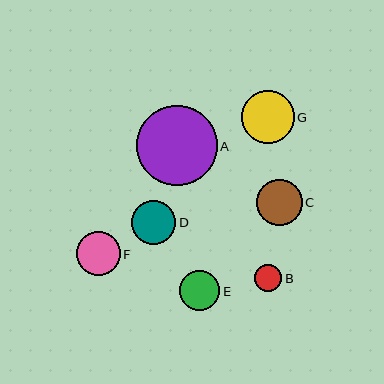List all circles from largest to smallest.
From largest to smallest: A, G, C, D, F, E, B.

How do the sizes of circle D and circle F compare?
Circle D and circle F are approximately the same size.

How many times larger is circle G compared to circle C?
Circle G is approximately 1.1 times the size of circle C.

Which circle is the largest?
Circle A is the largest with a size of approximately 80 pixels.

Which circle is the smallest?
Circle B is the smallest with a size of approximately 27 pixels.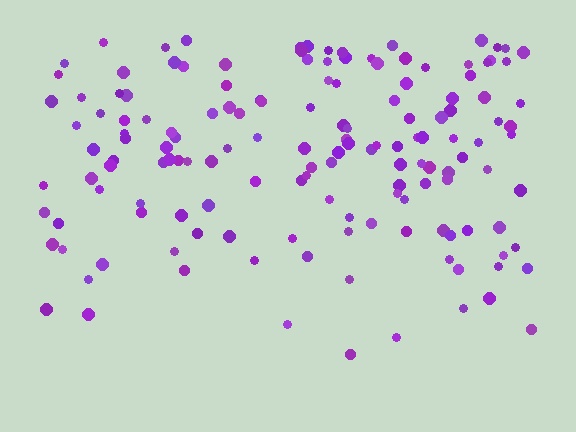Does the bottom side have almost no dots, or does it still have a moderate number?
Still a moderate number, just noticeably fewer than the top.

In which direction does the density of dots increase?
From bottom to top, with the top side densest.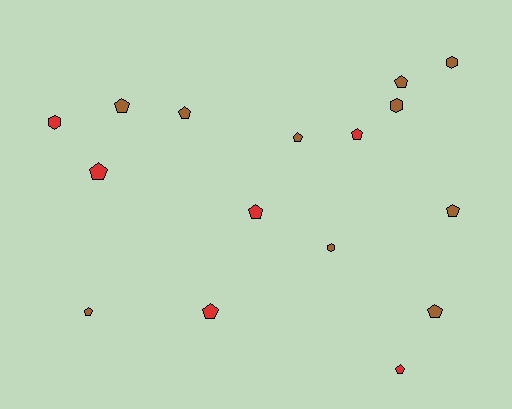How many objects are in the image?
There are 16 objects.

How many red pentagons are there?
There are 5 red pentagons.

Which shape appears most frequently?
Pentagon, with 12 objects.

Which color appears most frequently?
Brown, with 10 objects.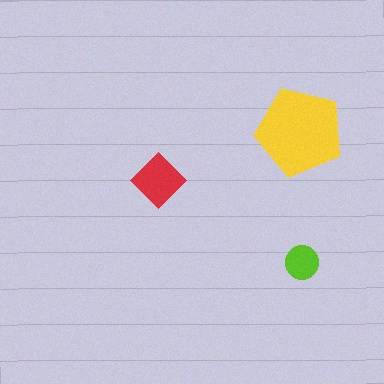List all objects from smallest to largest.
The lime circle, the red diamond, the yellow pentagon.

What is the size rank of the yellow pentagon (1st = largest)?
1st.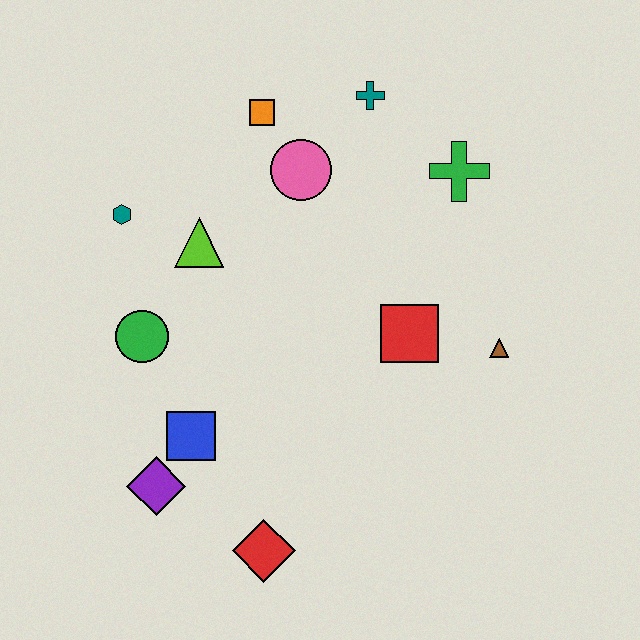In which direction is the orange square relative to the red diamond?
The orange square is above the red diamond.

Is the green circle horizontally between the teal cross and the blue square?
No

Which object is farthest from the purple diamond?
The teal cross is farthest from the purple diamond.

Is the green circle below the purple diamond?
No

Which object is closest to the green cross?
The teal cross is closest to the green cross.